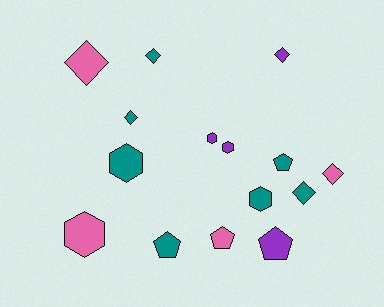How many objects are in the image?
There are 15 objects.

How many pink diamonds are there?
There are 2 pink diamonds.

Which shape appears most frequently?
Diamond, with 6 objects.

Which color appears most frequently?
Teal, with 7 objects.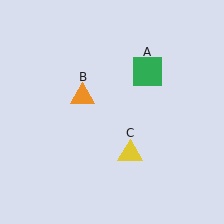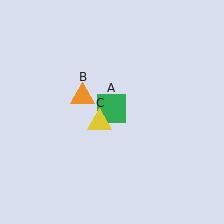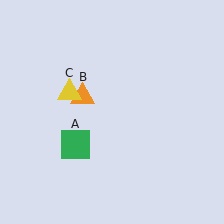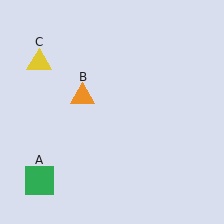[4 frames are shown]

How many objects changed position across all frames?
2 objects changed position: green square (object A), yellow triangle (object C).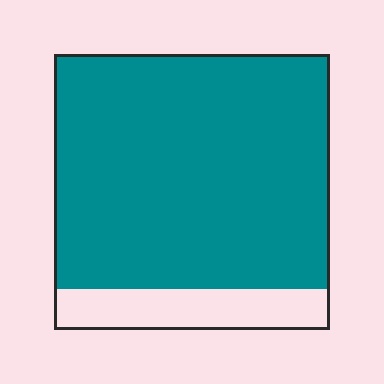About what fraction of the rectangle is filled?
About five sixths (5/6).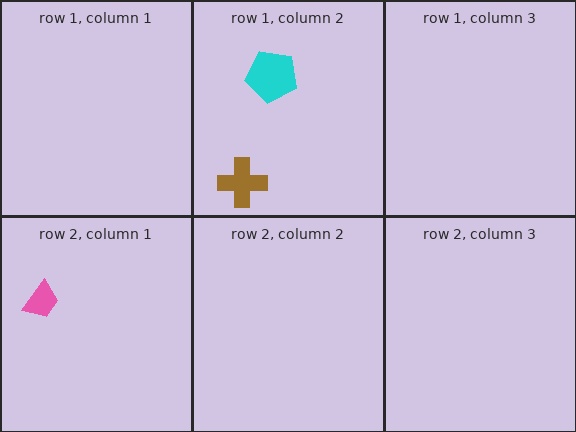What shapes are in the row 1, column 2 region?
The cyan pentagon, the brown cross.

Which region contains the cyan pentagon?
The row 1, column 2 region.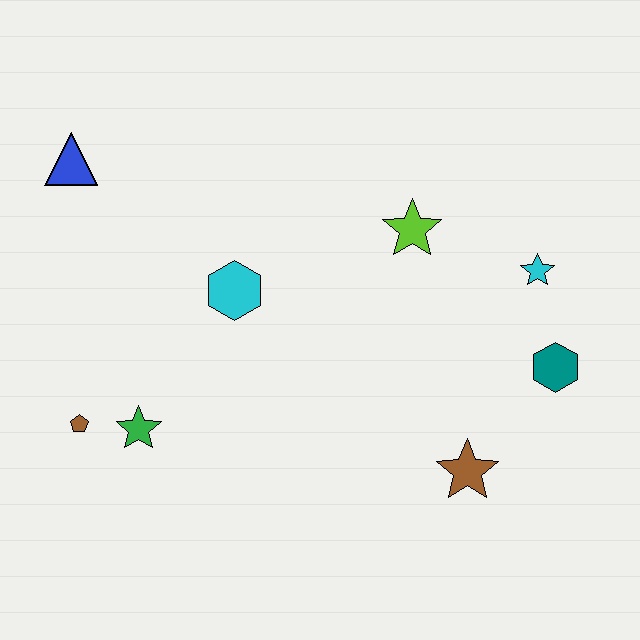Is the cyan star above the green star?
Yes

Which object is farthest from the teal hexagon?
The blue triangle is farthest from the teal hexagon.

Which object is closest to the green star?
The brown pentagon is closest to the green star.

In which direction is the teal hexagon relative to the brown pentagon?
The teal hexagon is to the right of the brown pentagon.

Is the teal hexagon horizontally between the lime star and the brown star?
No